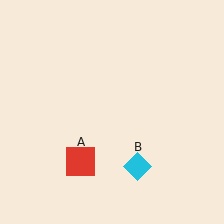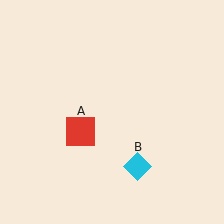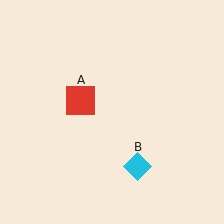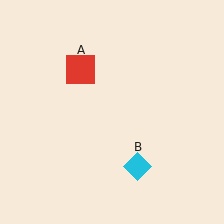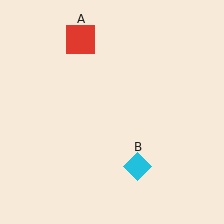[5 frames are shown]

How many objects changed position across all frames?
1 object changed position: red square (object A).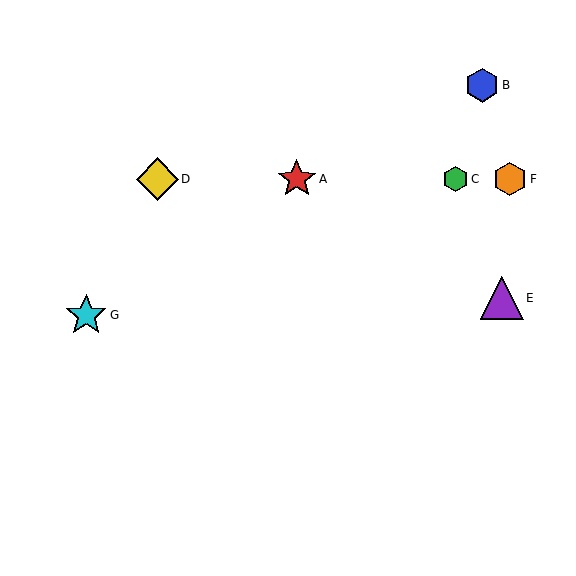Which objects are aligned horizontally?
Objects A, C, D, F are aligned horizontally.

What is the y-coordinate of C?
Object C is at y≈179.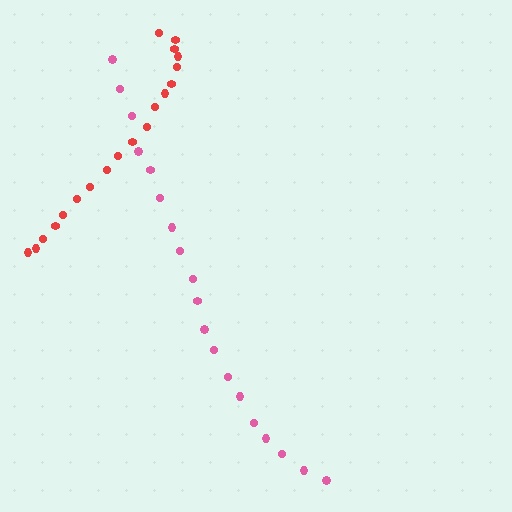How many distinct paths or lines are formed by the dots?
There are 2 distinct paths.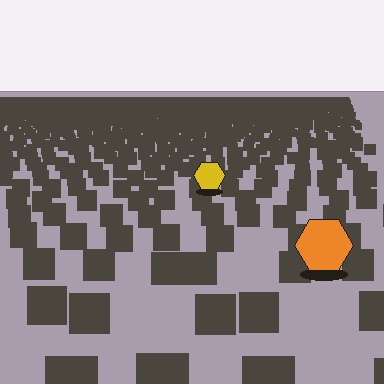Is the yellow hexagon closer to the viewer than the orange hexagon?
No. The orange hexagon is closer — you can tell from the texture gradient: the ground texture is coarser near it.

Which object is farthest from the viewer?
The yellow hexagon is farthest from the viewer. It appears smaller and the ground texture around it is denser.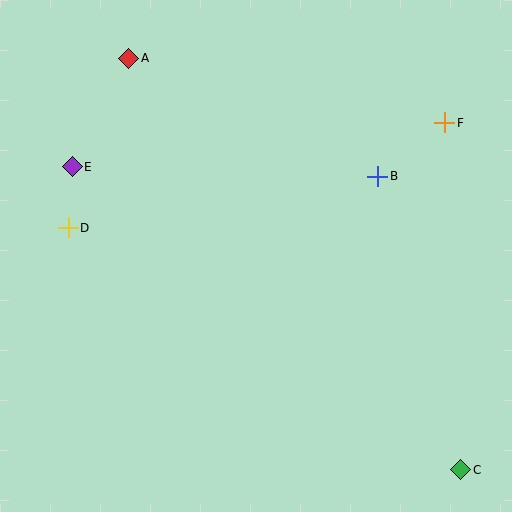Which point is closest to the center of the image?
Point B at (378, 176) is closest to the center.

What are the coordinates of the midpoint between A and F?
The midpoint between A and F is at (287, 91).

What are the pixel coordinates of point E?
Point E is at (72, 167).